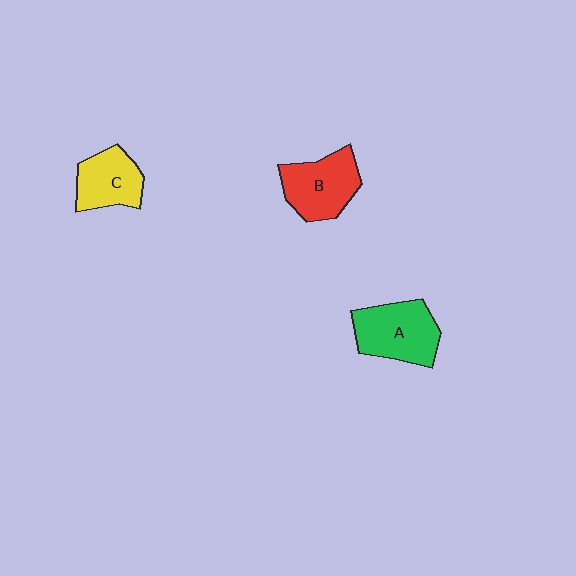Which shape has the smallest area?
Shape C (yellow).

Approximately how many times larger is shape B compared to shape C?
Approximately 1.2 times.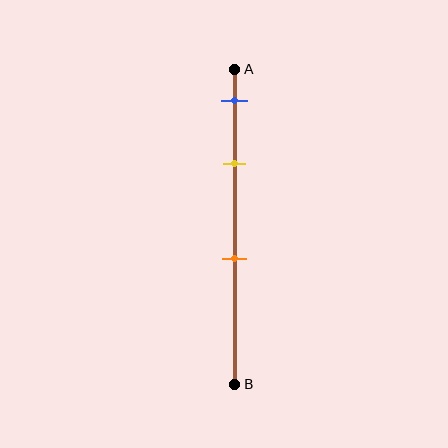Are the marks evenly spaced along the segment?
No, the marks are not evenly spaced.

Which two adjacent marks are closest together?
The blue and yellow marks are the closest adjacent pair.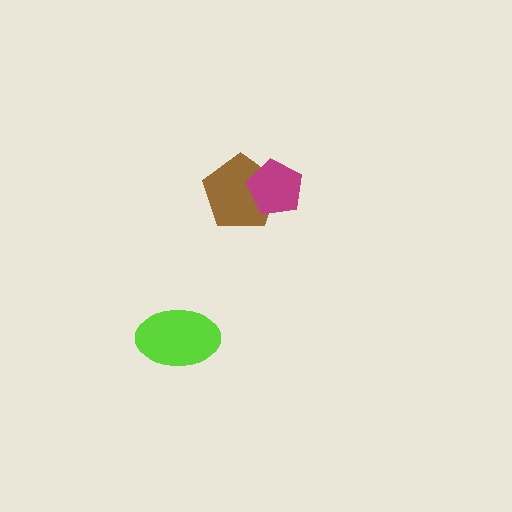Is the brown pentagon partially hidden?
Yes, it is partially covered by another shape.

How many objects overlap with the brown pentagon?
1 object overlaps with the brown pentagon.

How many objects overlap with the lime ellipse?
0 objects overlap with the lime ellipse.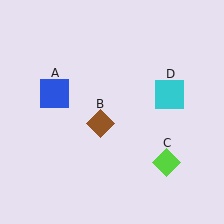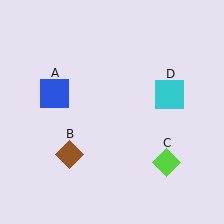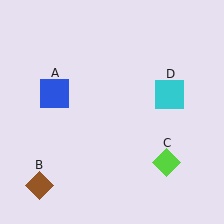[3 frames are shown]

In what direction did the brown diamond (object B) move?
The brown diamond (object B) moved down and to the left.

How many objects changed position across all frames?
1 object changed position: brown diamond (object B).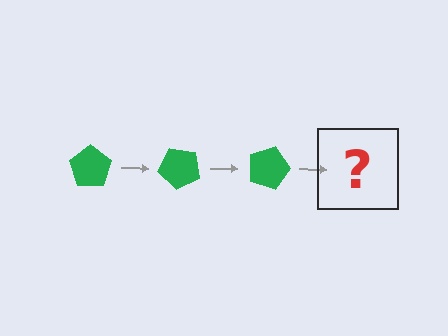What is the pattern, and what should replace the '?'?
The pattern is that the pentagon rotates 45 degrees each step. The '?' should be a green pentagon rotated 135 degrees.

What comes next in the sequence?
The next element should be a green pentagon rotated 135 degrees.